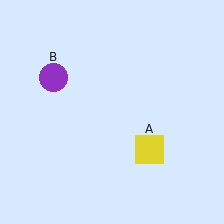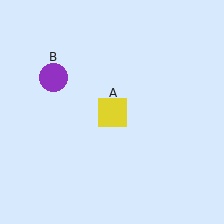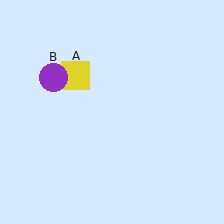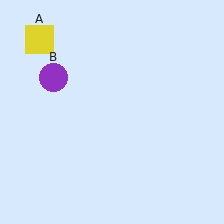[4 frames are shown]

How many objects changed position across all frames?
1 object changed position: yellow square (object A).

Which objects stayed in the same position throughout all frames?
Purple circle (object B) remained stationary.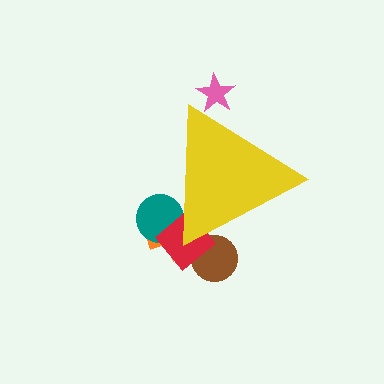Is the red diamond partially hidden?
Yes, the red diamond is partially hidden behind the yellow triangle.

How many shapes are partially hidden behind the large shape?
5 shapes are partially hidden.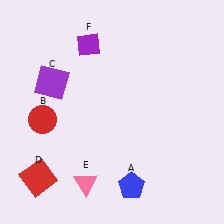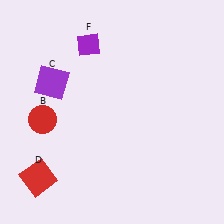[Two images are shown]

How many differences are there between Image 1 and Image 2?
There are 2 differences between the two images.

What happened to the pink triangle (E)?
The pink triangle (E) was removed in Image 2. It was in the bottom-left area of Image 1.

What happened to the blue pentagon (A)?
The blue pentagon (A) was removed in Image 2. It was in the bottom-right area of Image 1.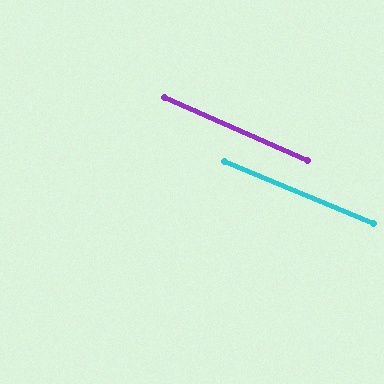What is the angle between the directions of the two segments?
Approximately 1 degree.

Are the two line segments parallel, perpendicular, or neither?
Parallel — their directions differ by only 0.9°.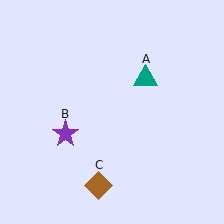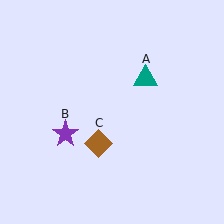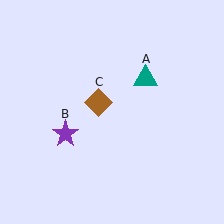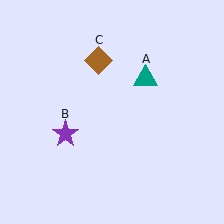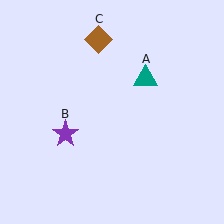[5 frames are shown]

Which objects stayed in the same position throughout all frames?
Teal triangle (object A) and purple star (object B) remained stationary.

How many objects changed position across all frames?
1 object changed position: brown diamond (object C).